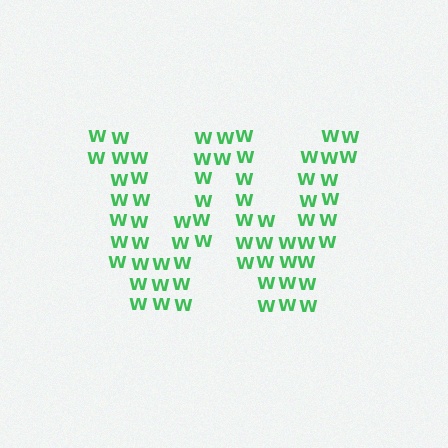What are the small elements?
The small elements are letter W's.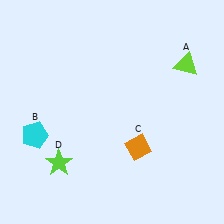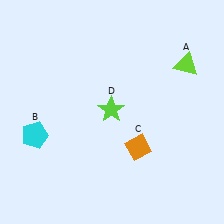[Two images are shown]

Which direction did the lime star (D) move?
The lime star (D) moved up.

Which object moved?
The lime star (D) moved up.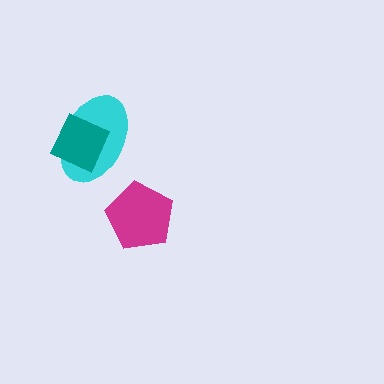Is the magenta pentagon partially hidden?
No, no other shape covers it.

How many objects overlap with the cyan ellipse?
1 object overlaps with the cyan ellipse.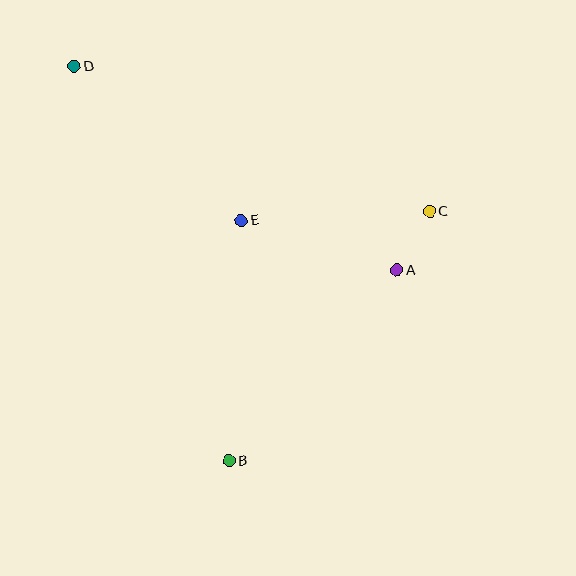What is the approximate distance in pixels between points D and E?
The distance between D and E is approximately 227 pixels.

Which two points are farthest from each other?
Points B and D are farthest from each other.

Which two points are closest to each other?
Points A and C are closest to each other.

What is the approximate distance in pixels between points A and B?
The distance between A and B is approximately 254 pixels.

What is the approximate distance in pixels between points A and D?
The distance between A and D is approximately 382 pixels.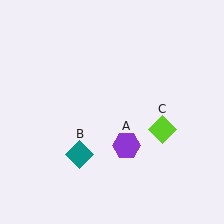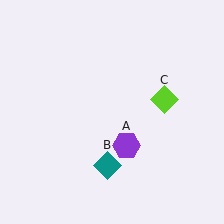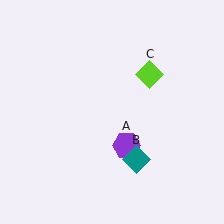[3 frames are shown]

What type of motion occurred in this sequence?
The teal diamond (object B), lime diamond (object C) rotated counterclockwise around the center of the scene.